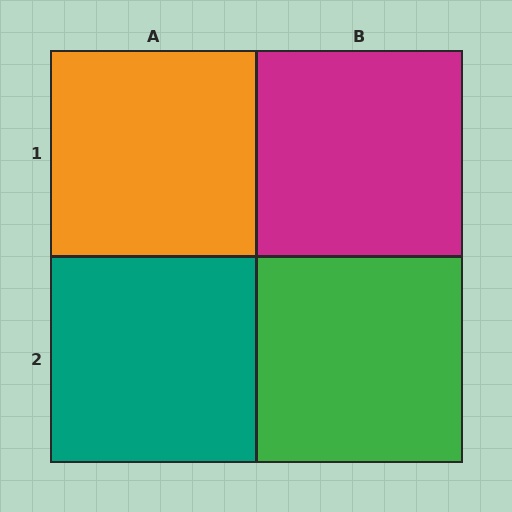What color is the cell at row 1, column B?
Magenta.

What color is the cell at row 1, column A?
Orange.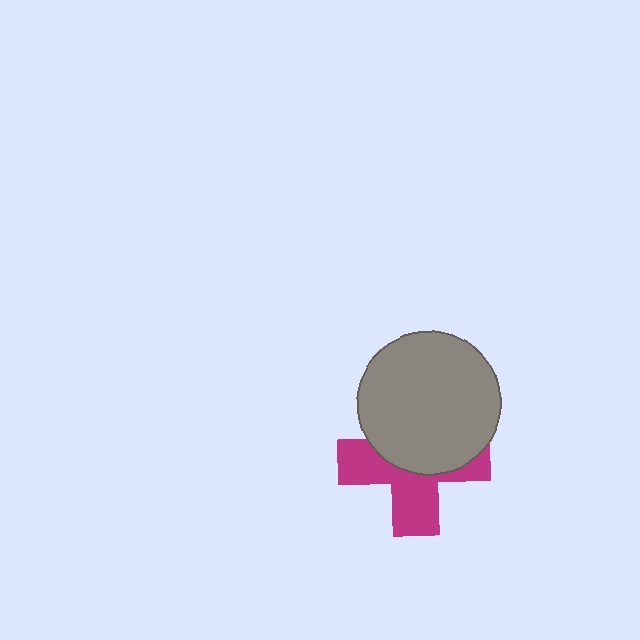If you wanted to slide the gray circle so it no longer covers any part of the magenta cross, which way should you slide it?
Slide it up — that is the most direct way to separate the two shapes.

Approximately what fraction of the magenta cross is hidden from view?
Roughly 51% of the magenta cross is hidden behind the gray circle.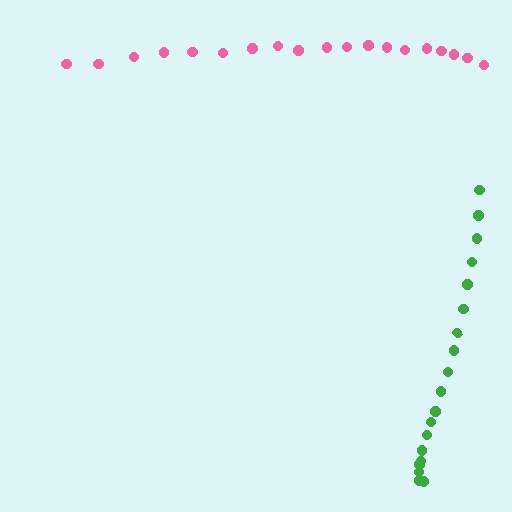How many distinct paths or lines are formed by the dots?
There are 2 distinct paths.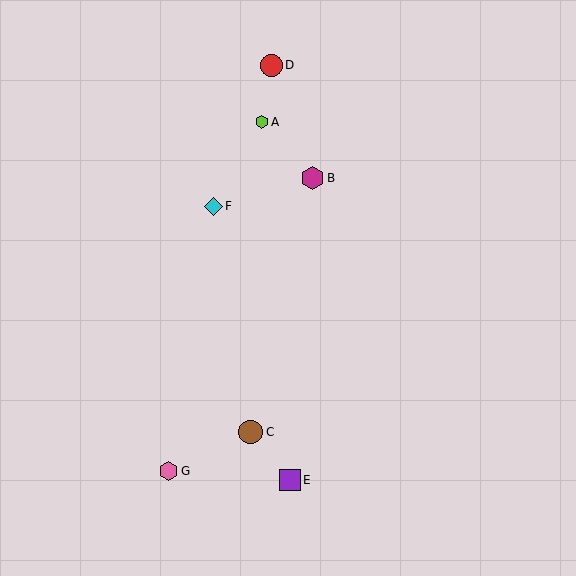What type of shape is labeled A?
Shape A is a lime hexagon.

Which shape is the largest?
The brown circle (labeled C) is the largest.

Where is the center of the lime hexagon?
The center of the lime hexagon is at (262, 122).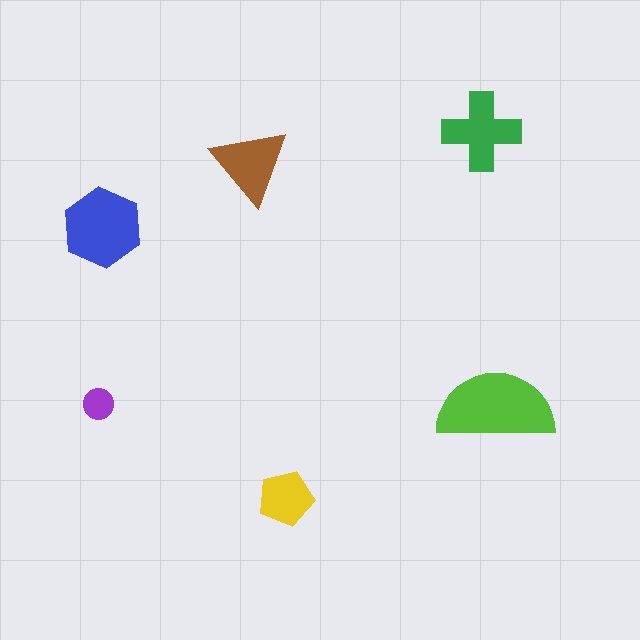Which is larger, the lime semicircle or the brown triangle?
The lime semicircle.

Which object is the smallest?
The purple circle.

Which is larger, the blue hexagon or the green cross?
The blue hexagon.